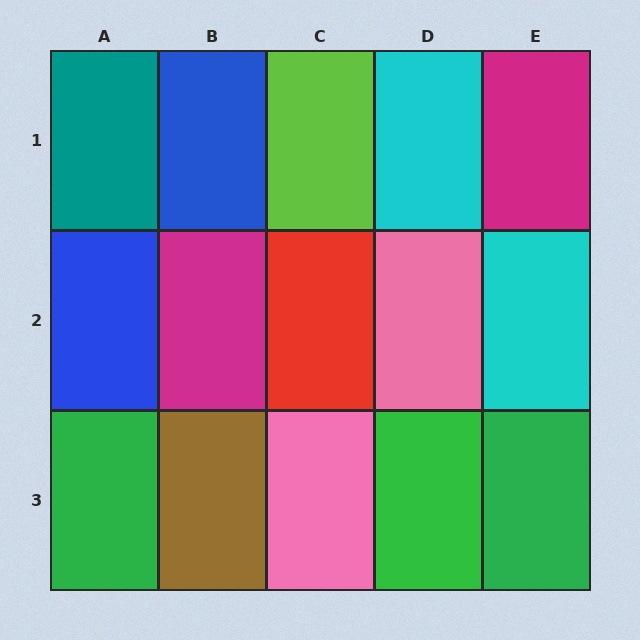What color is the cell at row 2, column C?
Red.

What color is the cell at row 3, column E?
Green.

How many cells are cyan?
2 cells are cyan.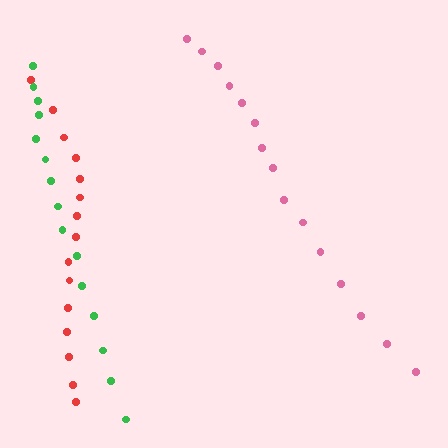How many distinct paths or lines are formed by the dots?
There are 3 distinct paths.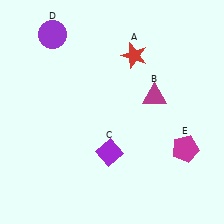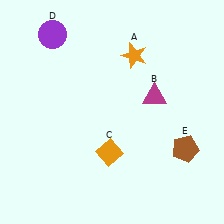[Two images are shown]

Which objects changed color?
A changed from red to orange. C changed from purple to orange. E changed from magenta to brown.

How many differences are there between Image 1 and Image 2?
There are 3 differences between the two images.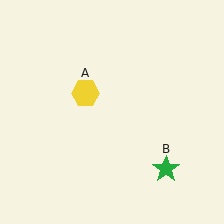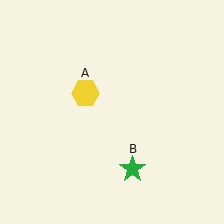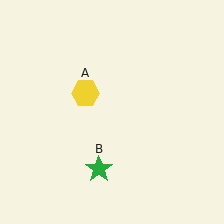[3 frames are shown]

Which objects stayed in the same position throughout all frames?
Yellow hexagon (object A) remained stationary.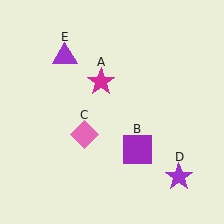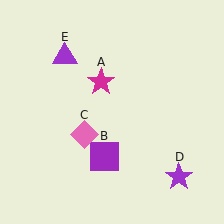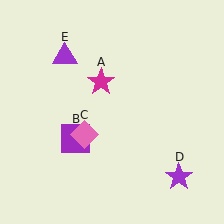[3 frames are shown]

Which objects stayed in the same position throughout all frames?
Magenta star (object A) and pink diamond (object C) and purple star (object D) and purple triangle (object E) remained stationary.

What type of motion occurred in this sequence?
The purple square (object B) rotated clockwise around the center of the scene.